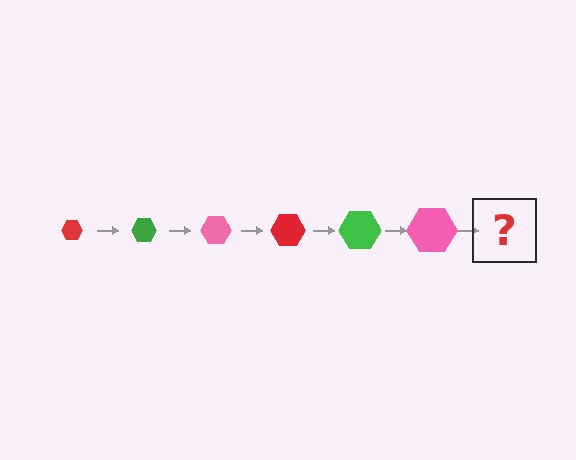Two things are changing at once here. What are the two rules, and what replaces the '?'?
The two rules are that the hexagon grows larger each step and the color cycles through red, green, and pink. The '?' should be a red hexagon, larger than the previous one.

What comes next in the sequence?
The next element should be a red hexagon, larger than the previous one.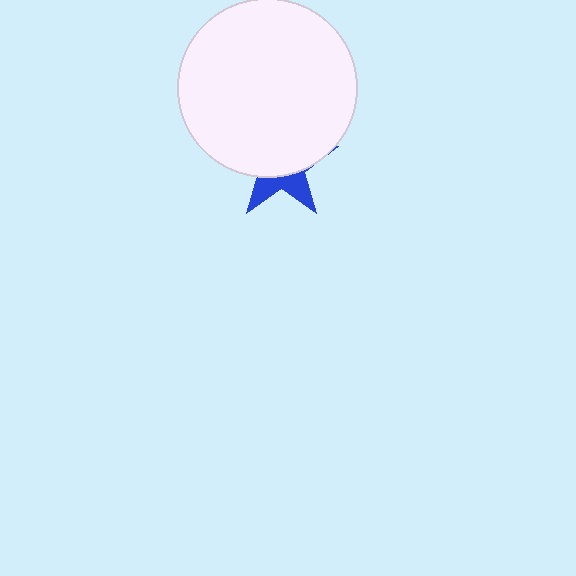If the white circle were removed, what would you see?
You would see the complete blue star.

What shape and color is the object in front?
The object in front is a white circle.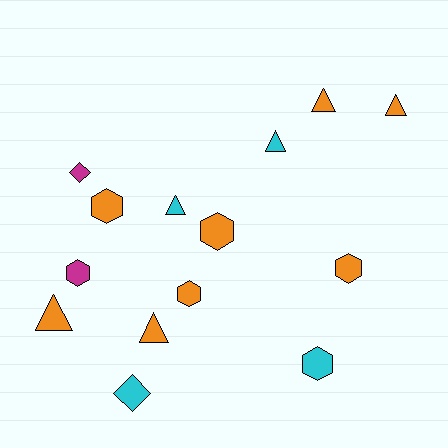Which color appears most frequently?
Orange, with 8 objects.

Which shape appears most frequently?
Hexagon, with 6 objects.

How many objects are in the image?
There are 14 objects.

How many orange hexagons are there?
There are 4 orange hexagons.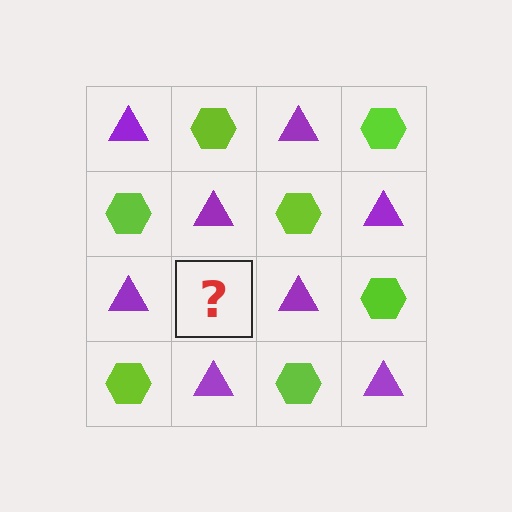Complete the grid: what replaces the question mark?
The question mark should be replaced with a lime hexagon.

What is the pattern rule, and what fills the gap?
The rule is that it alternates purple triangle and lime hexagon in a checkerboard pattern. The gap should be filled with a lime hexagon.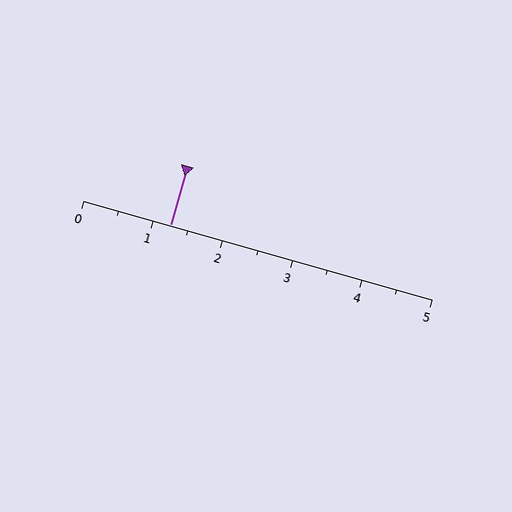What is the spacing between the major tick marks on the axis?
The major ticks are spaced 1 apart.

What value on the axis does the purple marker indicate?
The marker indicates approximately 1.2.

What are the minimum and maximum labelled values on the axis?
The axis runs from 0 to 5.